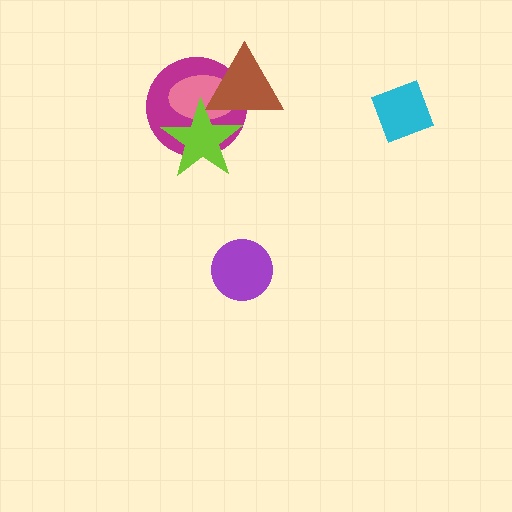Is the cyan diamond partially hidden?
No, no other shape covers it.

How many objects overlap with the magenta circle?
3 objects overlap with the magenta circle.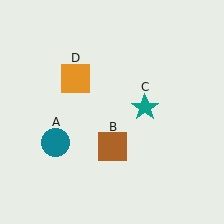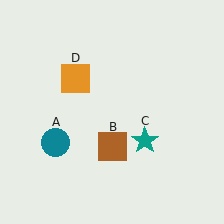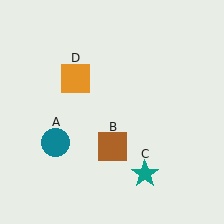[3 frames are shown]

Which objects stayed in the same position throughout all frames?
Teal circle (object A) and brown square (object B) and orange square (object D) remained stationary.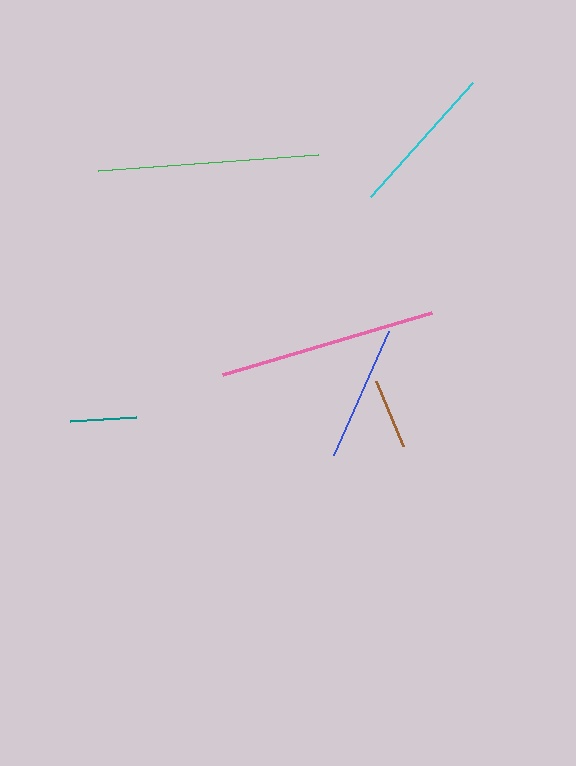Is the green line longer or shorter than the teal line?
The green line is longer than the teal line.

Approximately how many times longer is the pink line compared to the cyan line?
The pink line is approximately 1.4 times the length of the cyan line.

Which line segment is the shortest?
The teal line is the shortest at approximately 66 pixels.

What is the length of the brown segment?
The brown segment is approximately 70 pixels long.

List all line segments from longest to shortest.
From longest to shortest: green, pink, cyan, blue, brown, teal.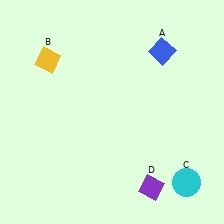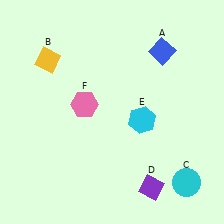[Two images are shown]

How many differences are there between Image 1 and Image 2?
There are 2 differences between the two images.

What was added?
A cyan hexagon (E), a pink hexagon (F) were added in Image 2.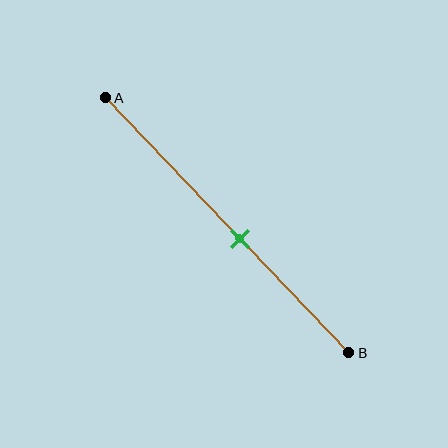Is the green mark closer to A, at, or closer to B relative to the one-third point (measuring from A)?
The green mark is closer to point B than the one-third point of segment AB.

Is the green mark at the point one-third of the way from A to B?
No, the mark is at about 55% from A, not at the 33% one-third point.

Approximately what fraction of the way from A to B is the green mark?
The green mark is approximately 55% of the way from A to B.